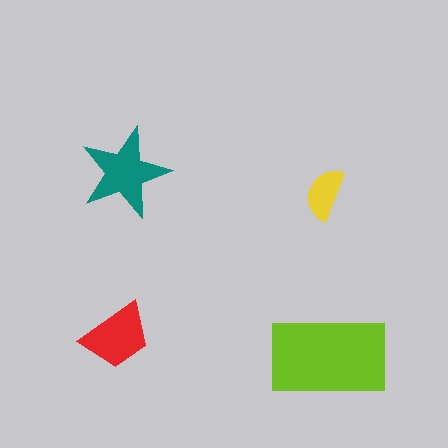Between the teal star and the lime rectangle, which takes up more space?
The lime rectangle.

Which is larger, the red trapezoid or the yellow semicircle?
The red trapezoid.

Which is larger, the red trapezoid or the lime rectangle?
The lime rectangle.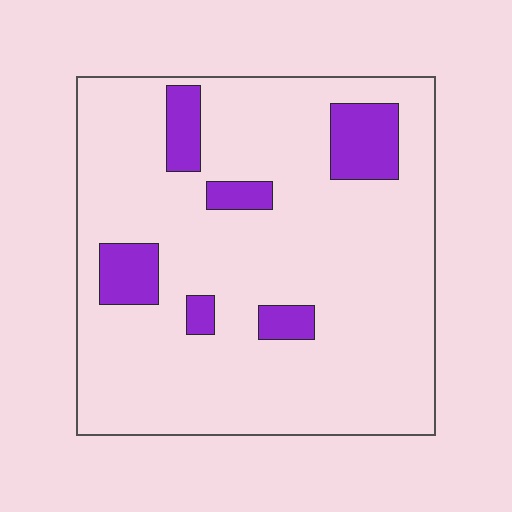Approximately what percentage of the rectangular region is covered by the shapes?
Approximately 15%.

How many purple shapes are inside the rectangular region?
6.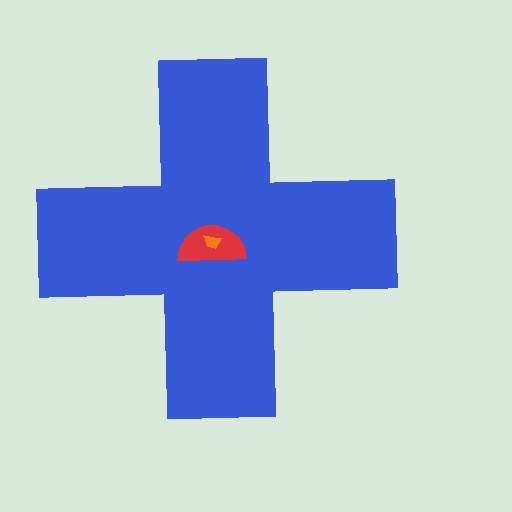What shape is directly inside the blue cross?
The red semicircle.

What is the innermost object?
The orange trapezoid.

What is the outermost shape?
The blue cross.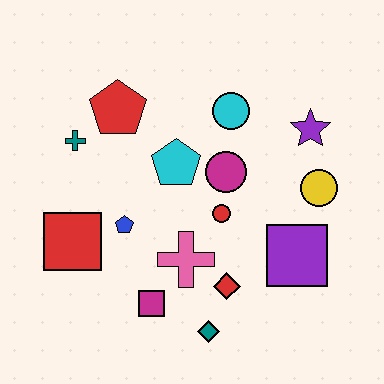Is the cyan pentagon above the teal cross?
No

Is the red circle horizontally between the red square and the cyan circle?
Yes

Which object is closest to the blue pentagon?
The red square is closest to the blue pentagon.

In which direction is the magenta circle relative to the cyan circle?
The magenta circle is below the cyan circle.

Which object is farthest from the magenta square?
The purple star is farthest from the magenta square.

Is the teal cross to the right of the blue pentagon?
No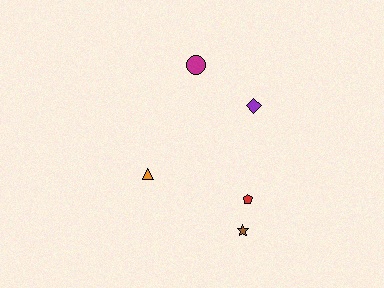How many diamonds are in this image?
There is 1 diamond.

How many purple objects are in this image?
There is 1 purple object.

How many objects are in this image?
There are 5 objects.